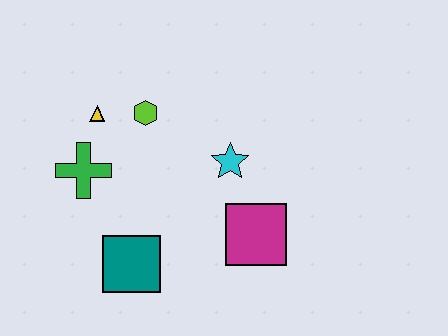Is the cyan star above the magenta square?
Yes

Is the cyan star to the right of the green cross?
Yes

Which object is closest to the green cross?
The yellow triangle is closest to the green cross.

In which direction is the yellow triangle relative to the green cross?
The yellow triangle is above the green cross.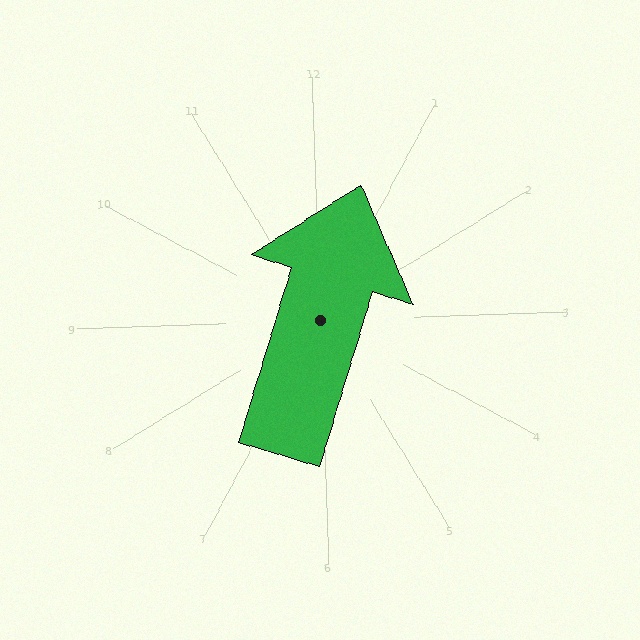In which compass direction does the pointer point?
North.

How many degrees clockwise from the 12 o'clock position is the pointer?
Approximately 19 degrees.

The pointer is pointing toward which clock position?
Roughly 1 o'clock.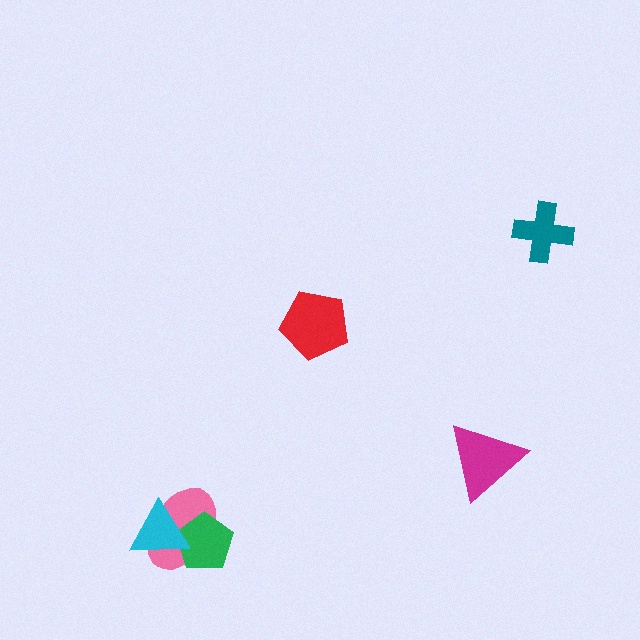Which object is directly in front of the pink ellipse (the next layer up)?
The green pentagon is directly in front of the pink ellipse.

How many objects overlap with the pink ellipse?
2 objects overlap with the pink ellipse.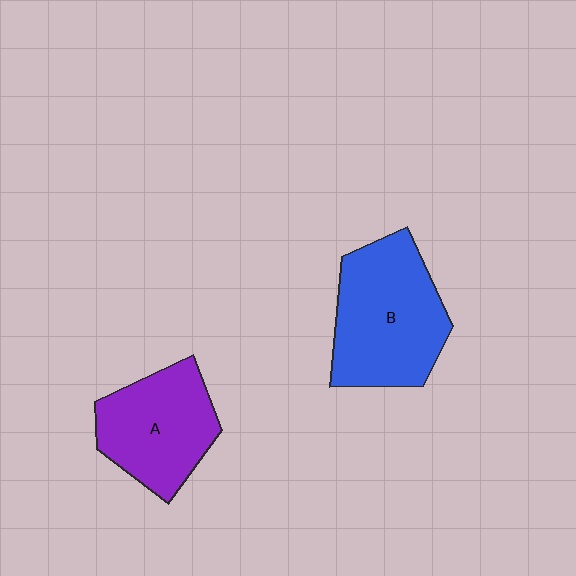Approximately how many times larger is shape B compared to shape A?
Approximately 1.2 times.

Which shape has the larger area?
Shape B (blue).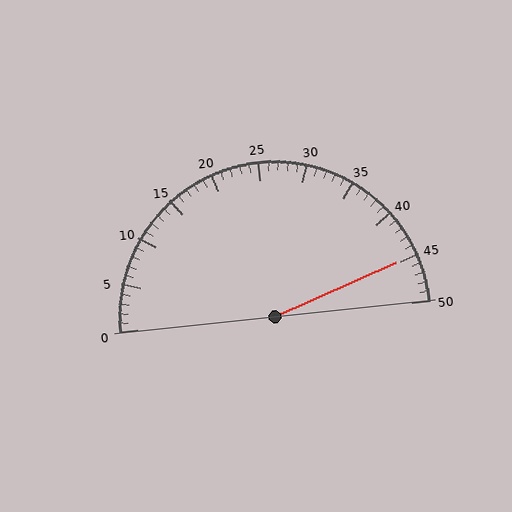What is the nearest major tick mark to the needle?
The nearest major tick mark is 45.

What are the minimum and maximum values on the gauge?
The gauge ranges from 0 to 50.